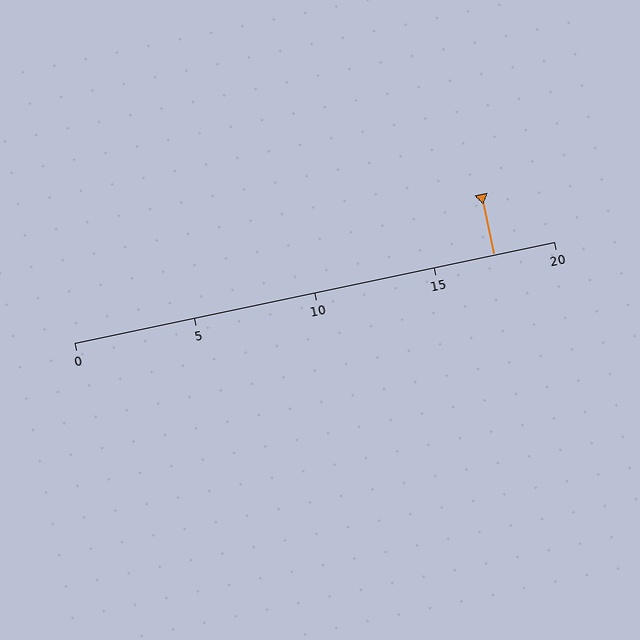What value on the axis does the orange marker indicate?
The marker indicates approximately 17.5.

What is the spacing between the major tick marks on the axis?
The major ticks are spaced 5 apart.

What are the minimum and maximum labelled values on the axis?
The axis runs from 0 to 20.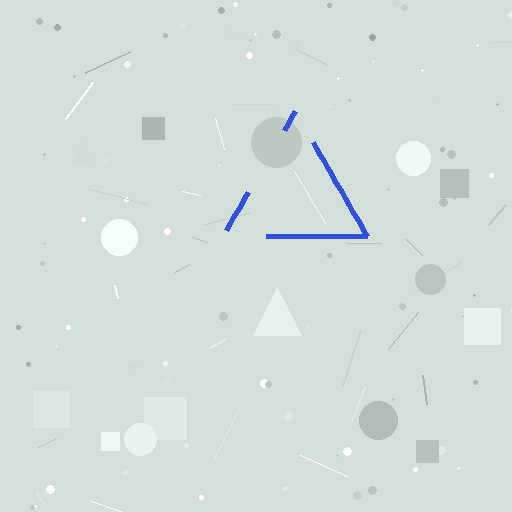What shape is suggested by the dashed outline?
The dashed outline suggests a triangle.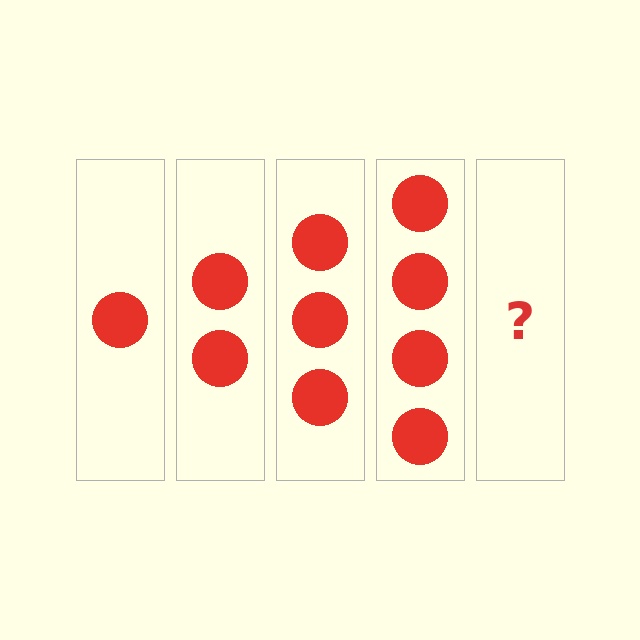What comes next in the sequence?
The next element should be 5 circles.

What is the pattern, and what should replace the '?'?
The pattern is that each step adds one more circle. The '?' should be 5 circles.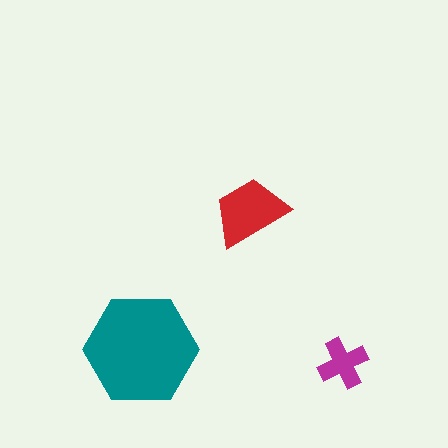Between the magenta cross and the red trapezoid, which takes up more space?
The red trapezoid.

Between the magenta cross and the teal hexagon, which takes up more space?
The teal hexagon.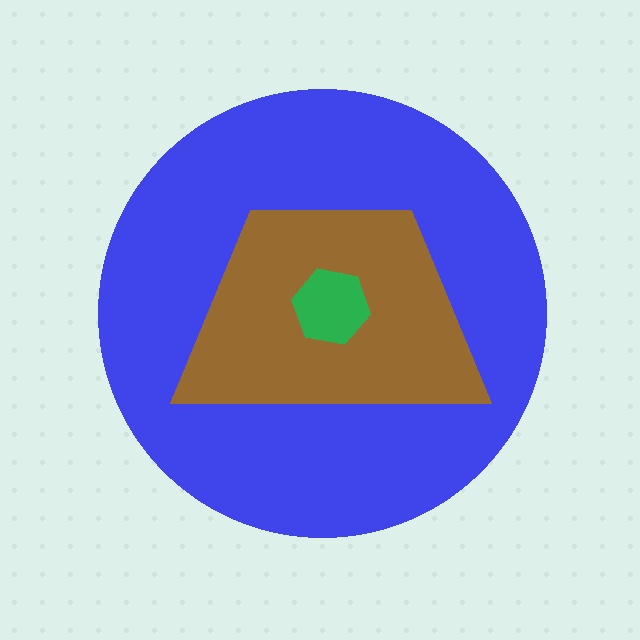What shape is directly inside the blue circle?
The brown trapezoid.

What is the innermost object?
The green hexagon.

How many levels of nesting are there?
3.